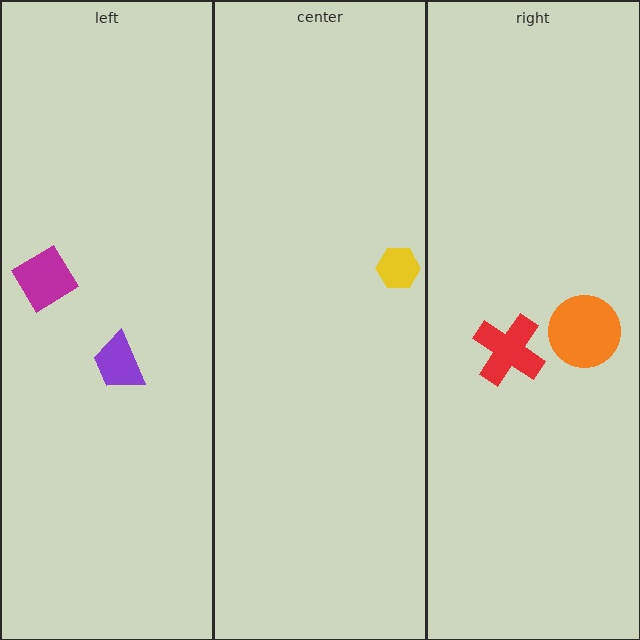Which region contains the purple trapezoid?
The left region.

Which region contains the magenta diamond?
The left region.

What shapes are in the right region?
The red cross, the orange circle.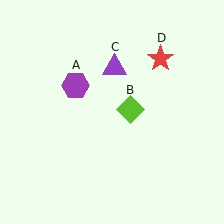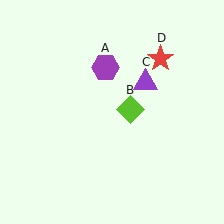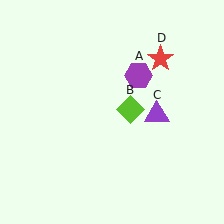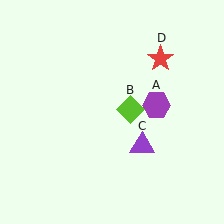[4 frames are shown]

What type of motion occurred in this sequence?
The purple hexagon (object A), purple triangle (object C) rotated clockwise around the center of the scene.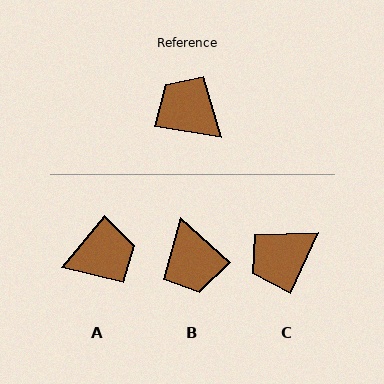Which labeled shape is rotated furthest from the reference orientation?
B, about 148 degrees away.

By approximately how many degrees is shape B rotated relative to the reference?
Approximately 148 degrees counter-clockwise.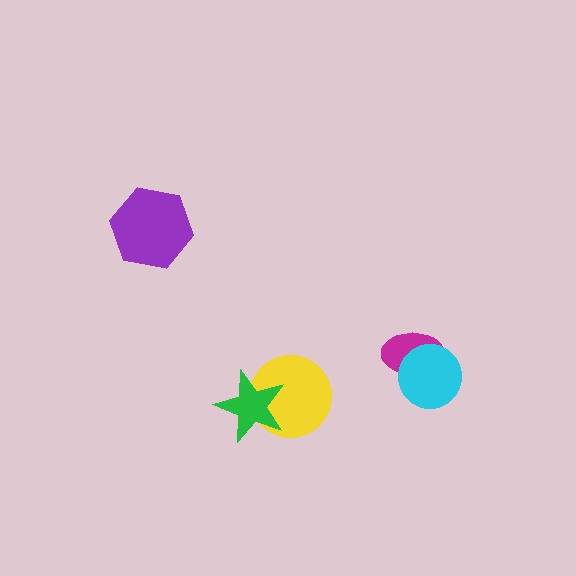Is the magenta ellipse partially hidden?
Yes, it is partially covered by another shape.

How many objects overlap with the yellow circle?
1 object overlaps with the yellow circle.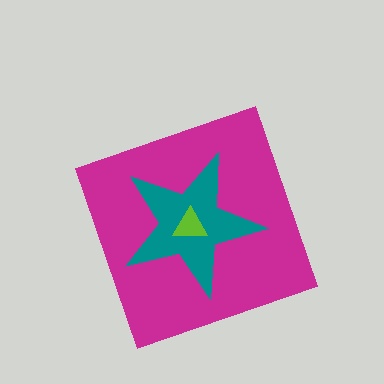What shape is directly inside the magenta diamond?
The teal star.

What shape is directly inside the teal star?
The lime triangle.